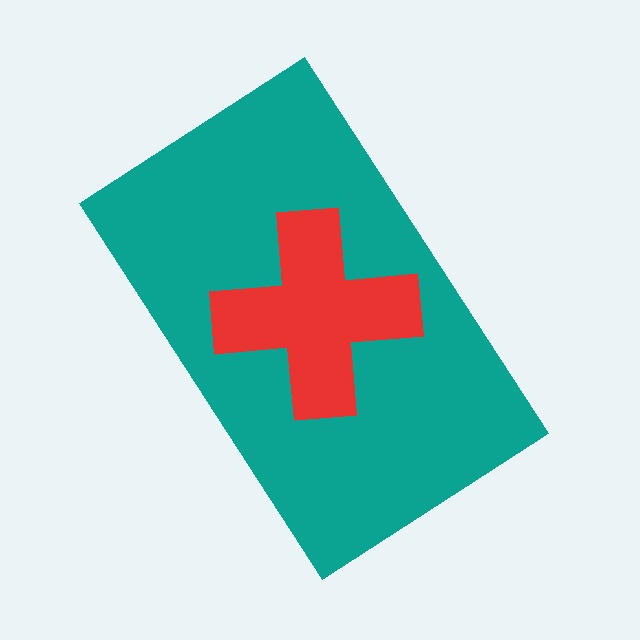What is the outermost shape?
The teal rectangle.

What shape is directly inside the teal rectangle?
The red cross.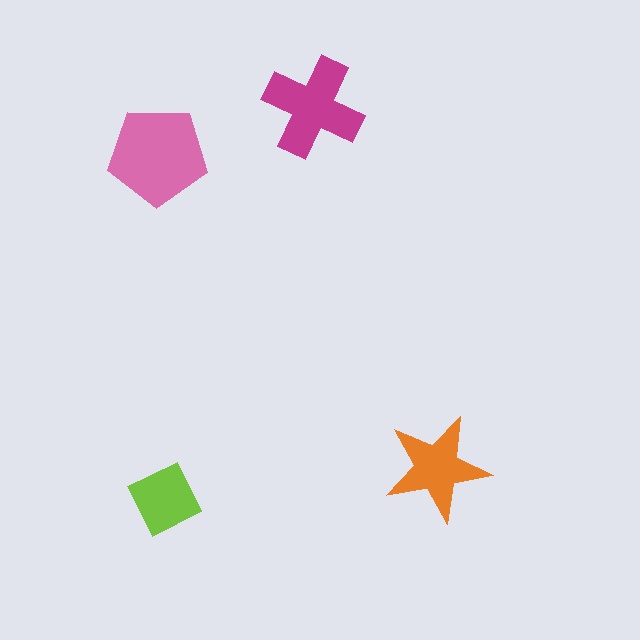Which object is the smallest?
The lime square.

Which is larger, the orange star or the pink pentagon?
The pink pentagon.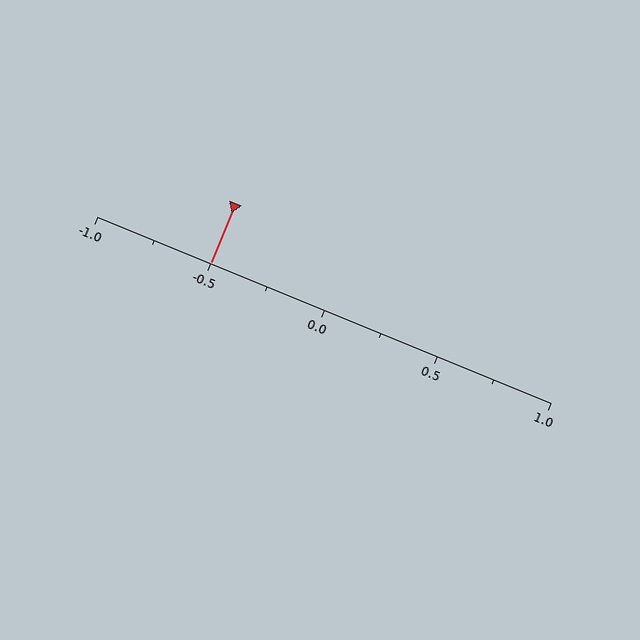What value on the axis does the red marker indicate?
The marker indicates approximately -0.5.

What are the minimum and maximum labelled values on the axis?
The axis runs from -1.0 to 1.0.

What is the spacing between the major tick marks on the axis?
The major ticks are spaced 0.5 apart.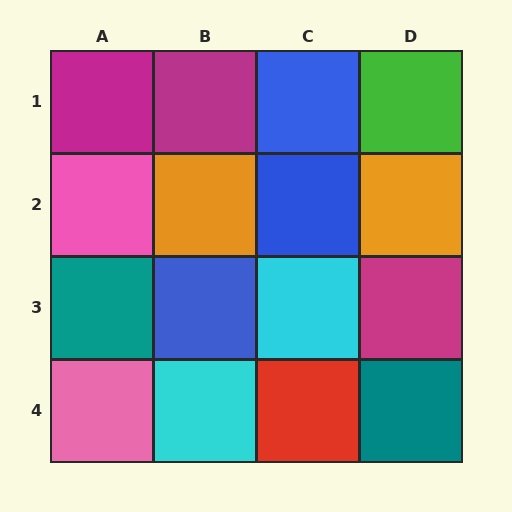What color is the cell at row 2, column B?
Orange.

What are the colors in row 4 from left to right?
Pink, cyan, red, teal.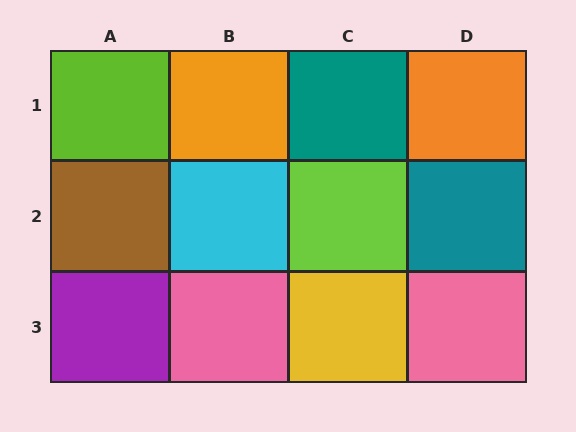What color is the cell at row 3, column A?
Purple.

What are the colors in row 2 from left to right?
Brown, cyan, lime, teal.